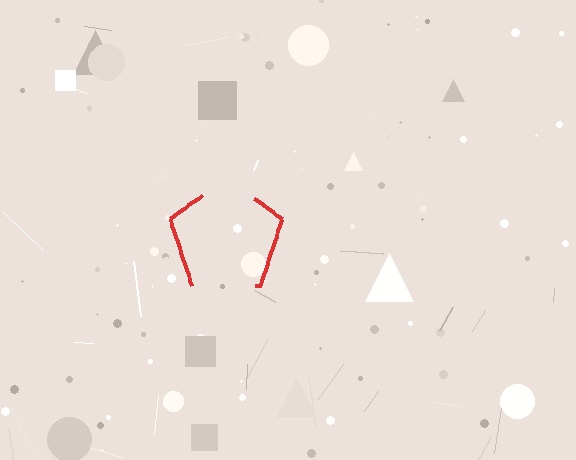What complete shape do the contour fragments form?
The contour fragments form a pentagon.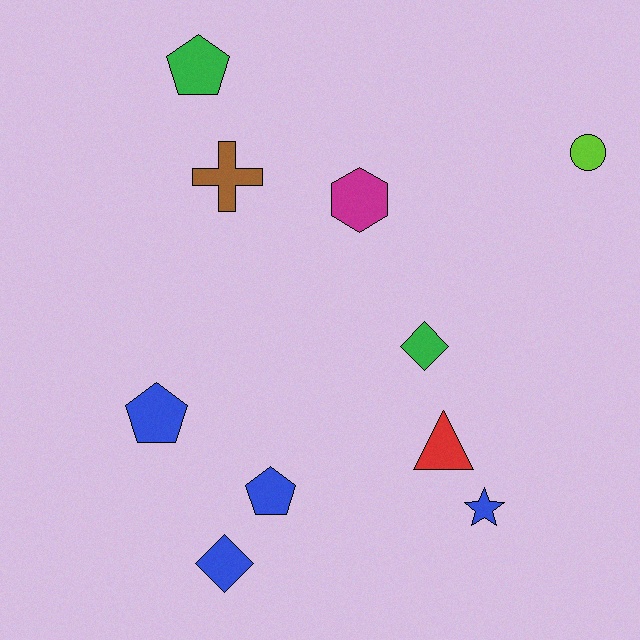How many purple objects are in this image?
There are no purple objects.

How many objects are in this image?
There are 10 objects.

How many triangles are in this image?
There is 1 triangle.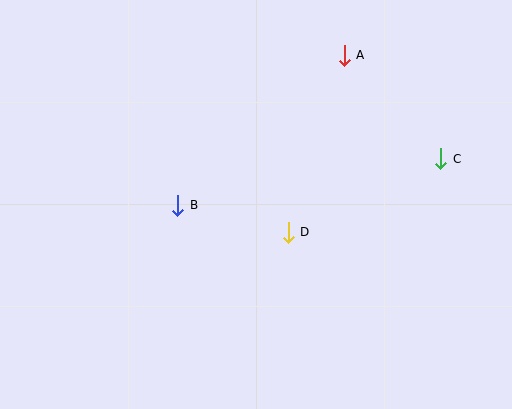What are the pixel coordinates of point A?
Point A is at (344, 55).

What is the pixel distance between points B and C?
The distance between B and C is 267 pixels.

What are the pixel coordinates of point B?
Point B is at (178, 205).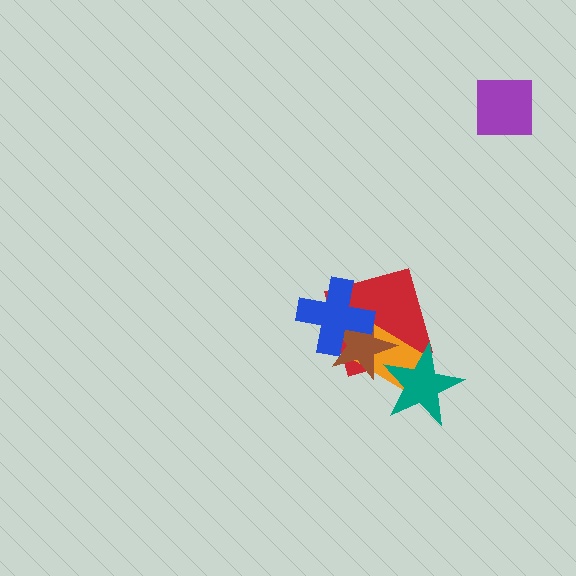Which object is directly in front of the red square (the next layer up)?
The orange rectangle is directly in front of the red square.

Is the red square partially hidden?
Yes, it is partially covered by another shape.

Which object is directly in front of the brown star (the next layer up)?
The blue cross is directly in front of the brown star.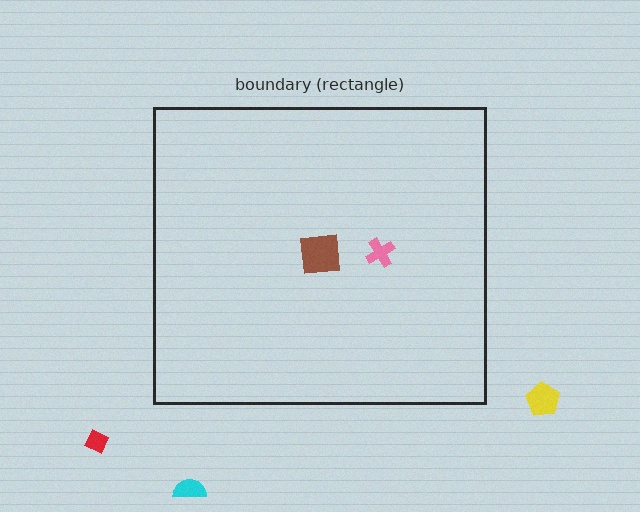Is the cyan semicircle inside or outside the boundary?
Outside.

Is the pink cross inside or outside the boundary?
Inside.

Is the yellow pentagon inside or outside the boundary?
Outside.